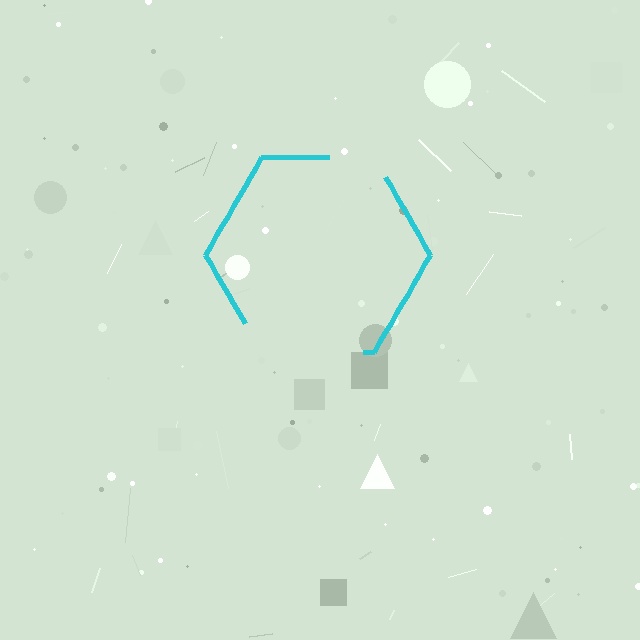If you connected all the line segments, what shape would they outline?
They would outline a hexagon.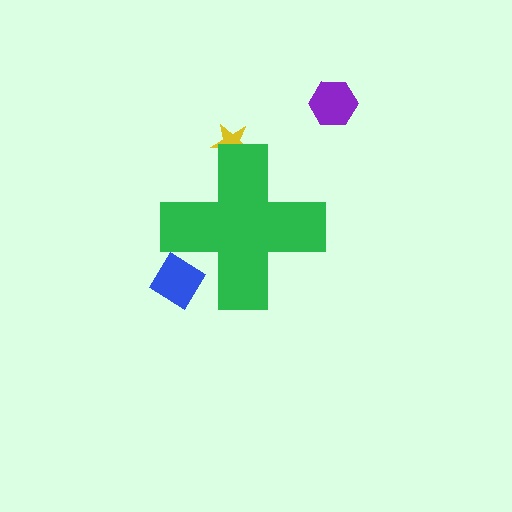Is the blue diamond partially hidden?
Yes, the blue diamond is partially hidden behind the green cross.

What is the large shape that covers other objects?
A green cross.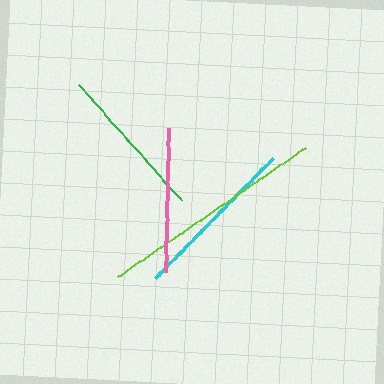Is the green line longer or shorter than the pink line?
The green line is longer than the pink line.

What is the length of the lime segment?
The lime segment is approximately 230 pixels long.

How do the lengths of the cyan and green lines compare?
The cyan and green lines are approximately the same length.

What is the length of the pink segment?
The pink segment is approximately 144 pixels long.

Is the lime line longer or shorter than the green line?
The lime line is longer than the green line.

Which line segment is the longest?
The lime line is the longest at approximately 230 pixels.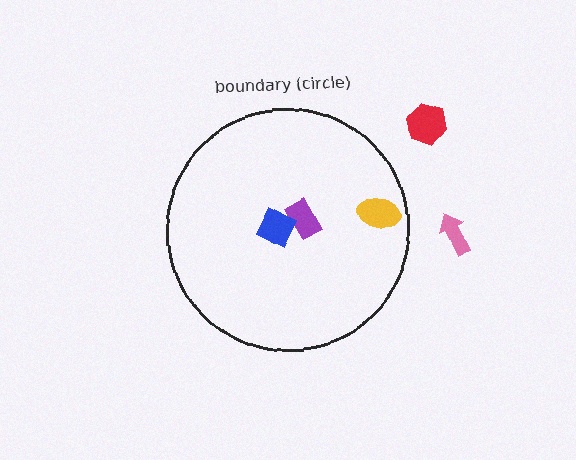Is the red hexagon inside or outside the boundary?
Outside.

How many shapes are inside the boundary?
3 inside, 2 outside.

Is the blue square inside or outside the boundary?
Inside.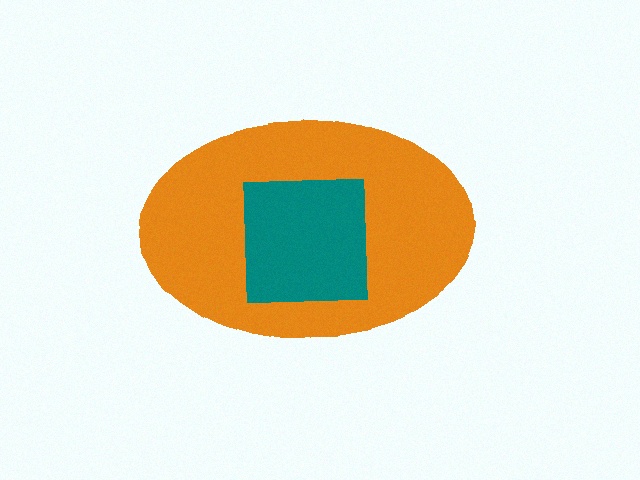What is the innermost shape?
The teal square.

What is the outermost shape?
The orange ellipse.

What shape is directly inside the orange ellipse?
The teal square.